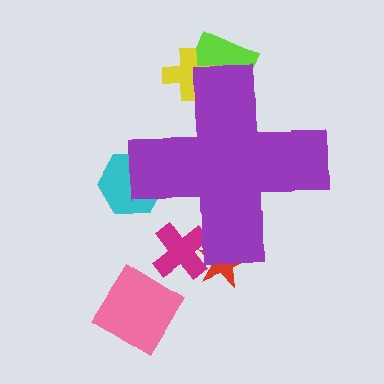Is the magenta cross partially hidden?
Yes, the magenta cross is partially hidden behind the purple cross.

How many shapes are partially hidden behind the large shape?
5 shapes are partially hidden.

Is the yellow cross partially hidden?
Yes, the yellow cross is partially hidden behind the purple cross.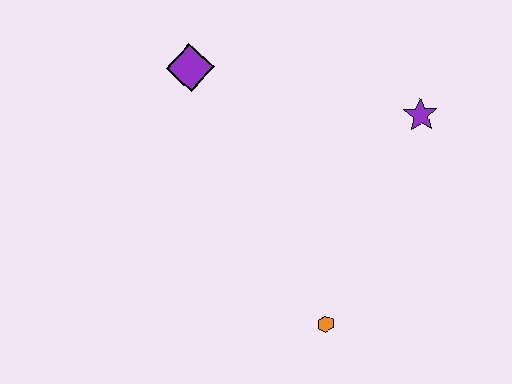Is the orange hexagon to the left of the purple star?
Yes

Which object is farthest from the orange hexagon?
The purple diamond is farthest from the orange hexagon.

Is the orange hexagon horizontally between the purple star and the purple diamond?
Yes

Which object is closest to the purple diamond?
The purple star is closest to the purple diamond.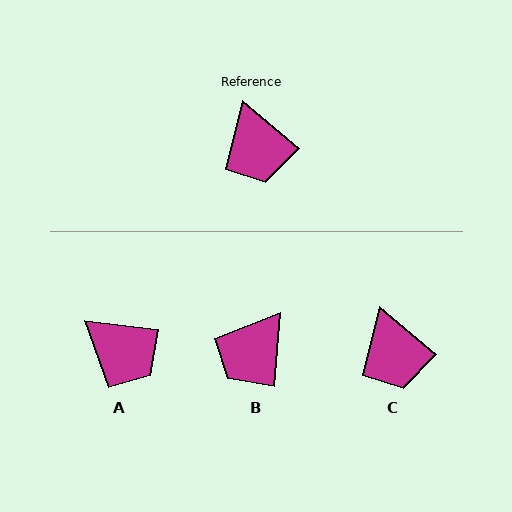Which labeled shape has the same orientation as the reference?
C.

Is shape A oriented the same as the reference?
No, it is off by about 34 degrees.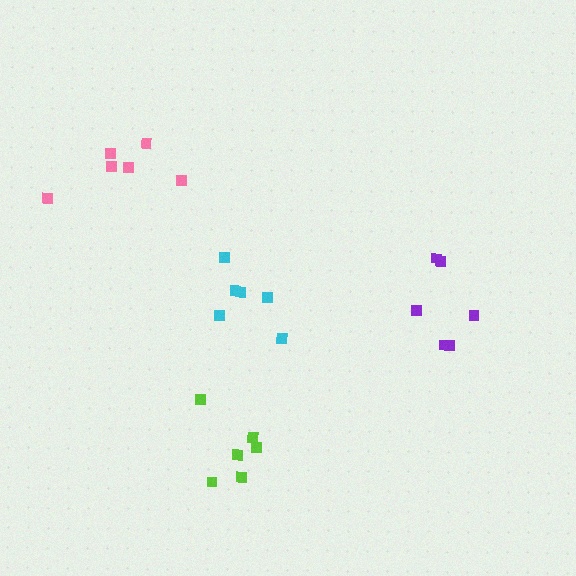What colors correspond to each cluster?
The clusters are colored: cyan, pink, purple, lime.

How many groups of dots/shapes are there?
There are 4 groups.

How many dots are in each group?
Group 1: 6 dots, Group 2: 6 dots, Group 3: 6 dots, Group 4: 6 dots (24 total).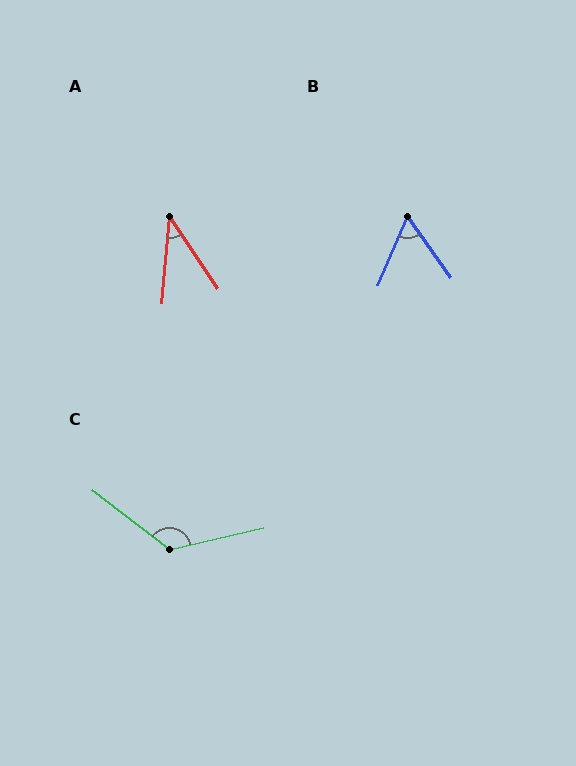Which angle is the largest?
C, at approximately 129 degrees.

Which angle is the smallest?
A, at approximately 39 degrees.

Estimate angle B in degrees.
Approximately 59 degrees.